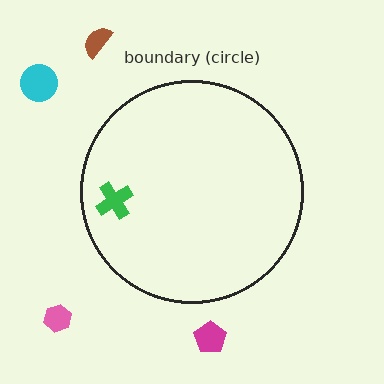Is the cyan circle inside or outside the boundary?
Outside.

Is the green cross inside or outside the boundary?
Inside.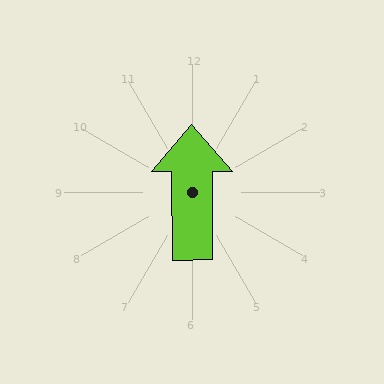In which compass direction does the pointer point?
North.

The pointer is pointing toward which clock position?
Roughly 12 o'clock.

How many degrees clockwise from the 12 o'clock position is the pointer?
Approximately 360 degrees.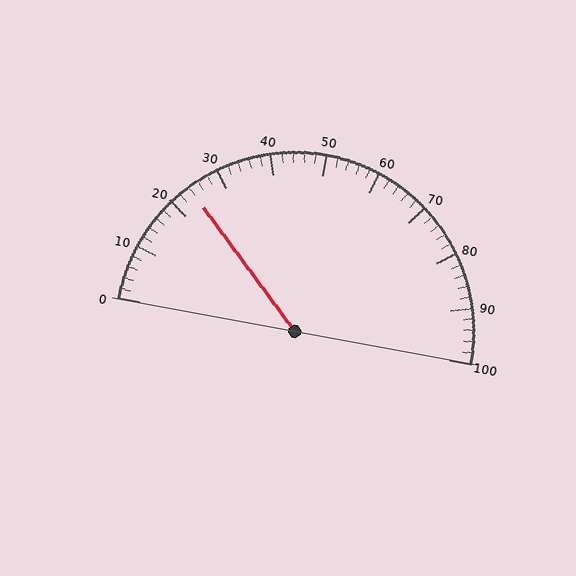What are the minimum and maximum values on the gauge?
The gauge ranges from 0 to 100.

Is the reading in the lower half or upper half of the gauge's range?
The reading is in the lower half of the range (0 to 100).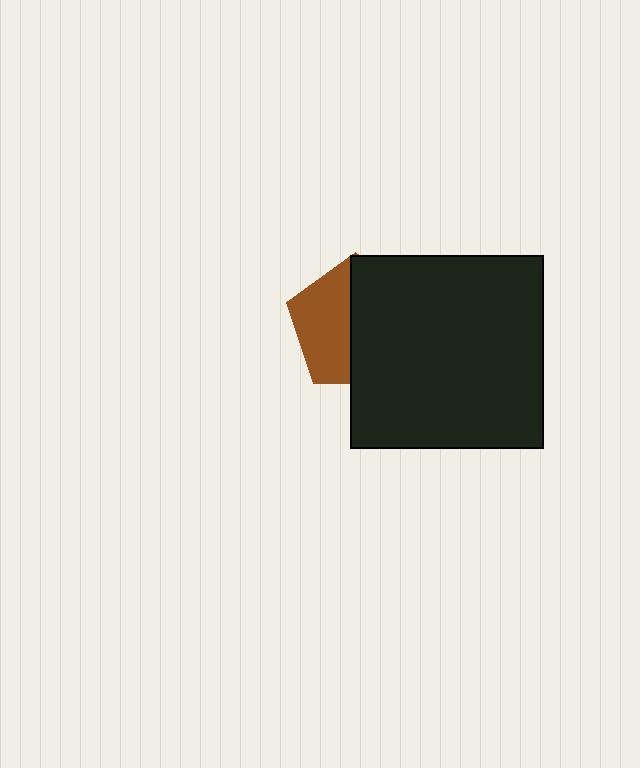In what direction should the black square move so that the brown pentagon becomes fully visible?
The black square should move right. That is the shortest direction to clear the overlap and leave the brown pentagon fully visible.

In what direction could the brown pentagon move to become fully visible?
The brown pentagon could move left. That would shift it out from behind the black square entirely.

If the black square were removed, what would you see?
You would see the complete brown pentagon.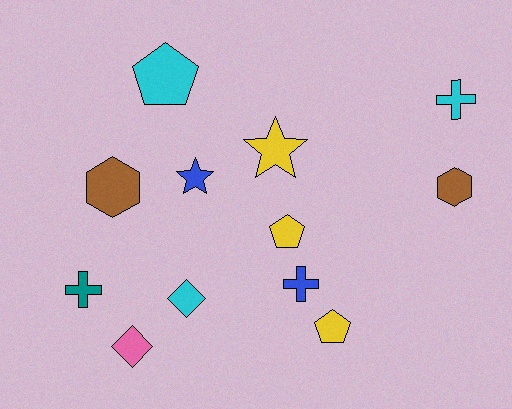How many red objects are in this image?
There are no red objects.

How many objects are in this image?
There are 12 objects.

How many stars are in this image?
There are 2 stars.